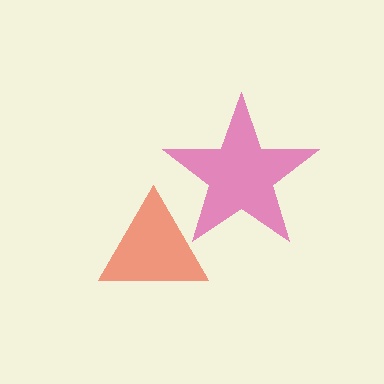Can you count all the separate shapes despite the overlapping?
Yes, there are 2 separate shapes.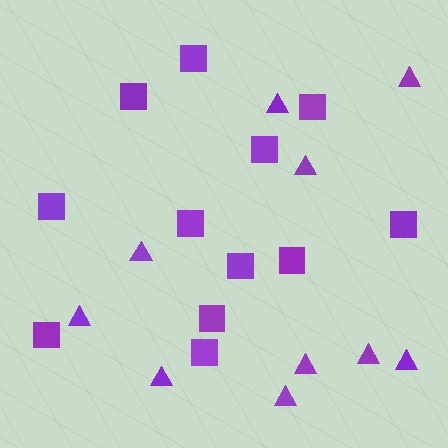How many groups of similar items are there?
There are 2 groups: one group of squares (12) and one group of triangles (10).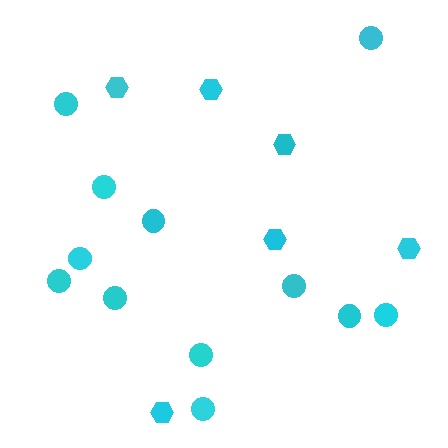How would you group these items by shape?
There are 2 groups: one group of circles (12) and one group of hexagons (6).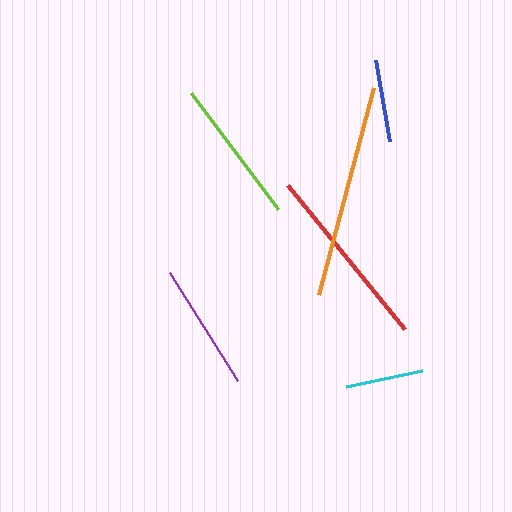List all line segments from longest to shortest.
From longest to shortest: orange, red, lime, purple, blue, cyan.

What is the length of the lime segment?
The lime segment is approximately 144 pixels long.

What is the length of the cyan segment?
The cyan segment is approximately 78 pixels long.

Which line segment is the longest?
The orange line is the longest at approximately 215 pixels.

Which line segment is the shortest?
The cyan line is the shortest at approximately 78 pixels.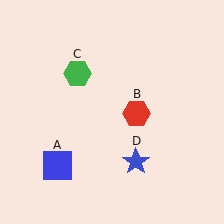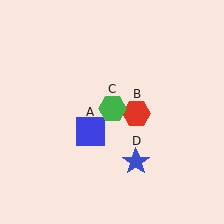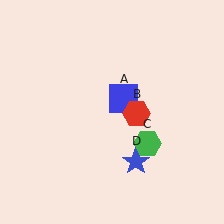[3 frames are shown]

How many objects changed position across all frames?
2 objects changed position: blue square (object A), green hexagon (object C).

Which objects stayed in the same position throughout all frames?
Red hexagon (object B) and blue star (object D) remained stationary.